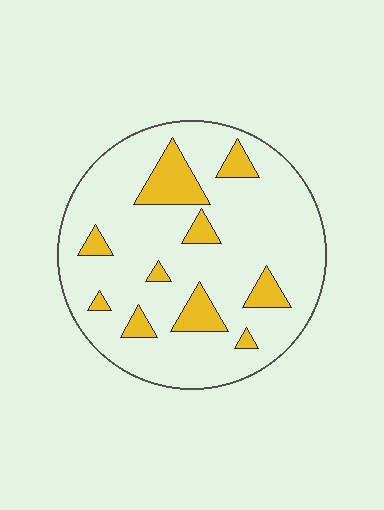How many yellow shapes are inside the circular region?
10.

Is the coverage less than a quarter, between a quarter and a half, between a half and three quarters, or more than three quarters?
Less than a quarter.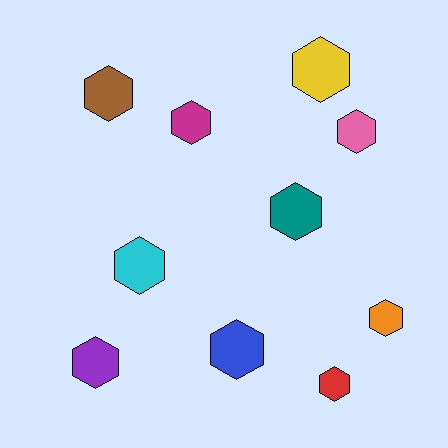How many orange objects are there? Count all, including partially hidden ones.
There is 1 orange object.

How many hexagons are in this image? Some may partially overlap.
There are 10 hexagons.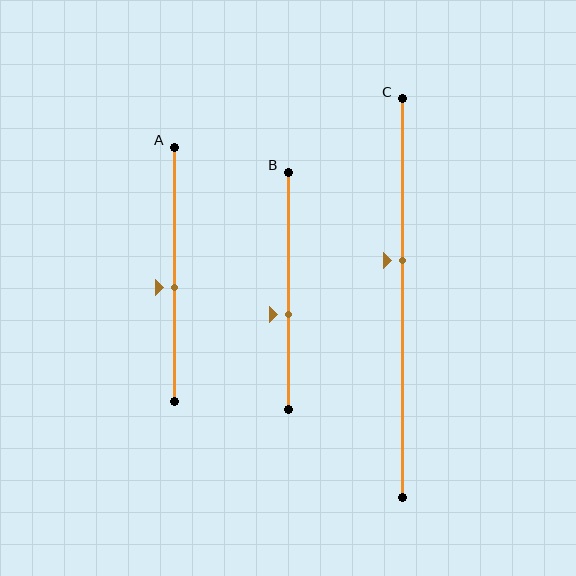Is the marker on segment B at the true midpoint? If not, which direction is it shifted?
No, the marker on segment B is shifted downward by about 10% of the segment length.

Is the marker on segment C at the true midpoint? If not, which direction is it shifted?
No, the marker on segment C is shifted upward by about 9% of the segment length.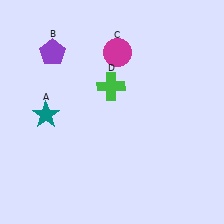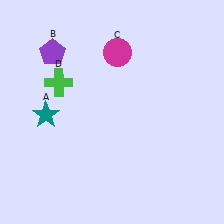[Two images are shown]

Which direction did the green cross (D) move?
The green cross (D) moved left.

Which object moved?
The green cross (D) moved left.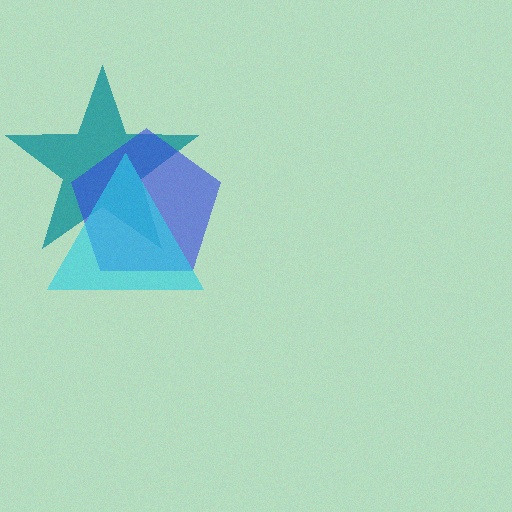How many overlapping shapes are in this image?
There are 3 overlapping shapes in the image.